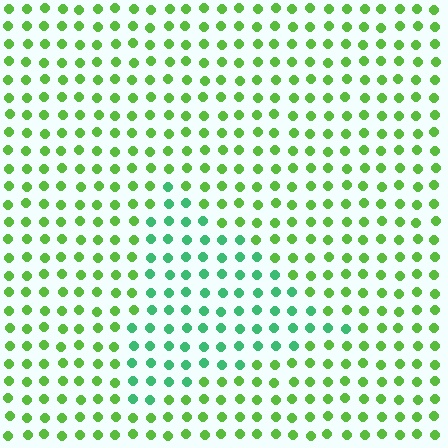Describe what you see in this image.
The image is filled with small lime elements in a uniform arrangement. A triangle-shaped region is visible where the elements are tinted to a slightly different hue, forming a subtle color boundary.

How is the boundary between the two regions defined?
The boundary is defined purely by a slight shift in hue (about 40 degrees). Spacing, size, and orientation are identical on both sides.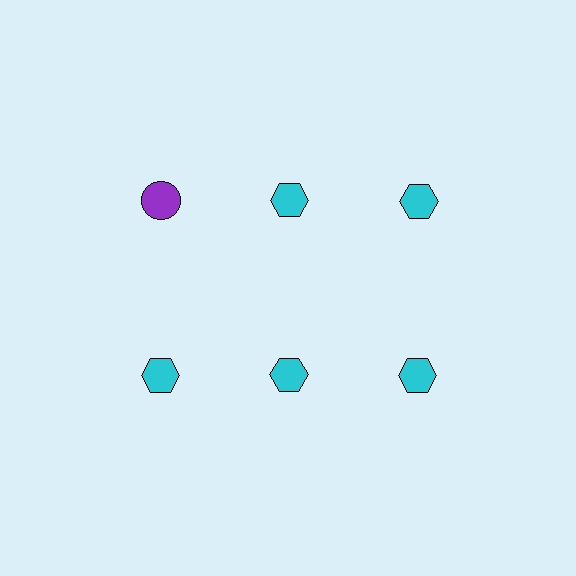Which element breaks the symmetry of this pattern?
The purple circle in the top row, leftmost column breaks the symmetry. All other shapes are cyan hexagons.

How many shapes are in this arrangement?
There are 6 shapes arranged in a grid pattern.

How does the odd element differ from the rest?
It differs in both color (purple instead of cyan) and shape (circle instead of hexagon).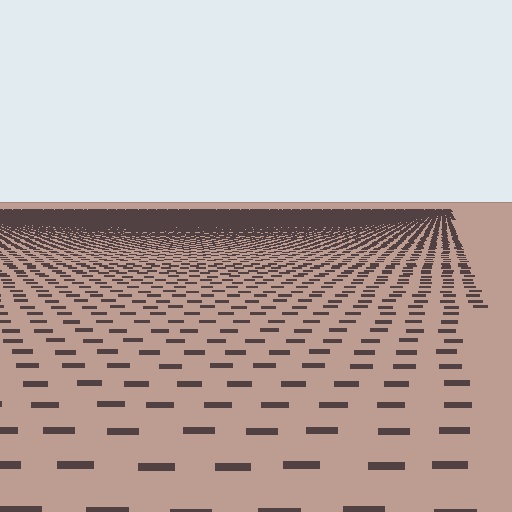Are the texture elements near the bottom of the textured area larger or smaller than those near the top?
Larger. Near the bottom, elements are closer to the viewer and appear at a bigger on-screen size.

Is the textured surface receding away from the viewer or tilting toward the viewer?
The surface is receding away from the viewer. Texture elements get smaller and denser toward the top.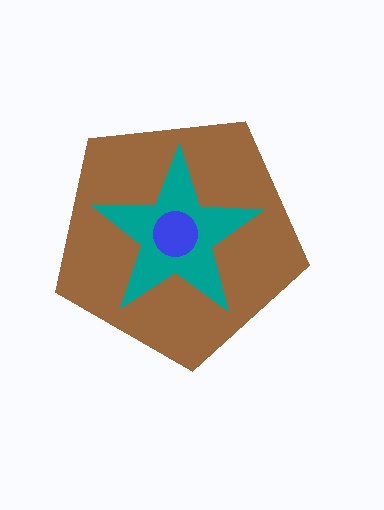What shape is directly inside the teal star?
The blue circle.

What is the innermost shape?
The blue circle.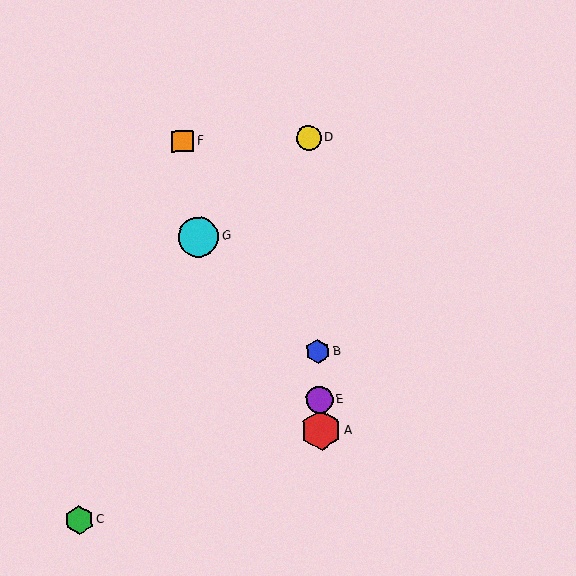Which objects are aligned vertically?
Objects A, B, D, E are aligned vertically.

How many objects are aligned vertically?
4 objects (A, B, D, E) are aligned vertically.